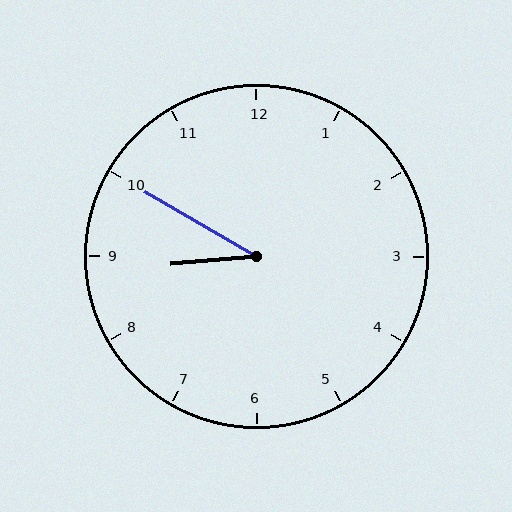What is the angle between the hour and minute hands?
Approximately 35 degrees.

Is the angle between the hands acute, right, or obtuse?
It is acute.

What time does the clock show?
8:50.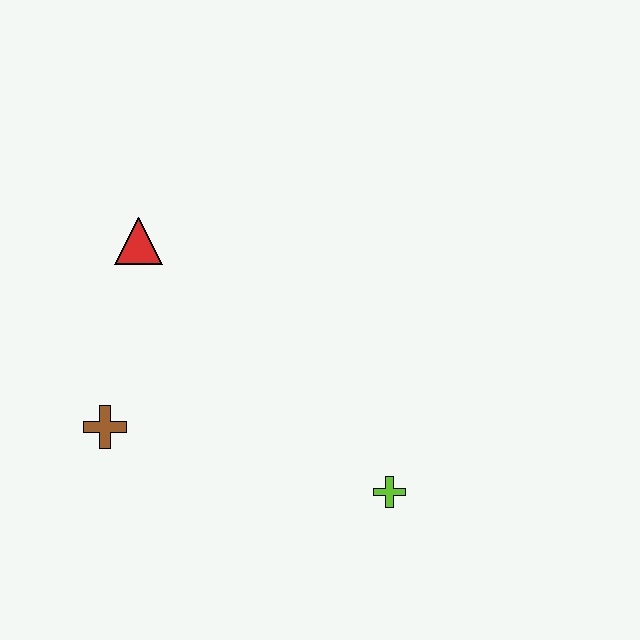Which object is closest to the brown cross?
The red triangle is closest to the brown cross.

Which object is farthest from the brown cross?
The lime cross is farthest from the brown cross.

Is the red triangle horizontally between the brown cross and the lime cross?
Yes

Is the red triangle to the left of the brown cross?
No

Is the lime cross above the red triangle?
No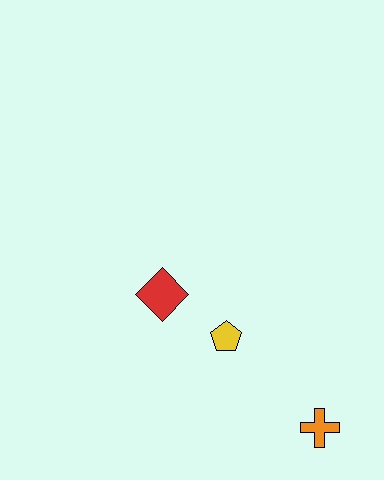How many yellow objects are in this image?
There is 1 yellow object.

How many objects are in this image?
There are 3 objects.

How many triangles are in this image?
There are no triangles.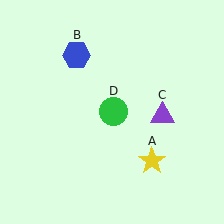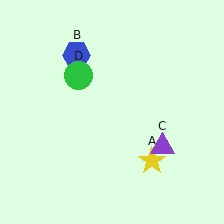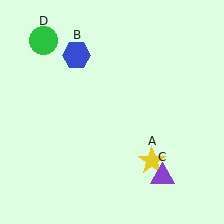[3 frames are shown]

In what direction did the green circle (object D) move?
The green circle (object D) moved up and to the left.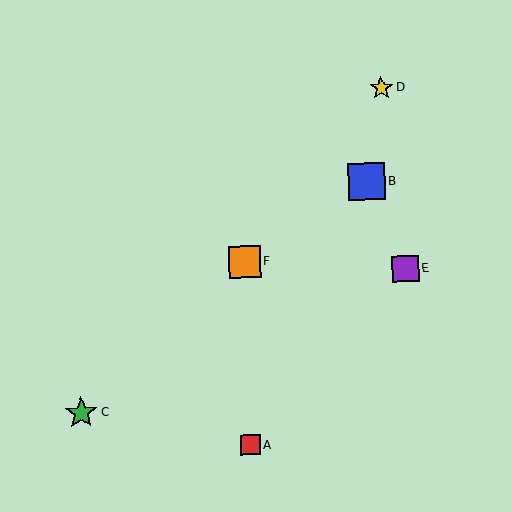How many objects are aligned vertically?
2 objects (A, F) are aligned vertically.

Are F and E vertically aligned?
No, F is at x≈244 and E is at x≈406.